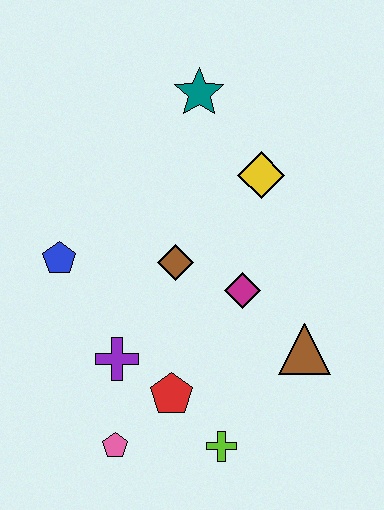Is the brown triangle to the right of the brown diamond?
Yes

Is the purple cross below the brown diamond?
Yes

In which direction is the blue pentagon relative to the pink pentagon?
The blue pentagon is above the pink pentagon.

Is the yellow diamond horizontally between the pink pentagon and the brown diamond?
No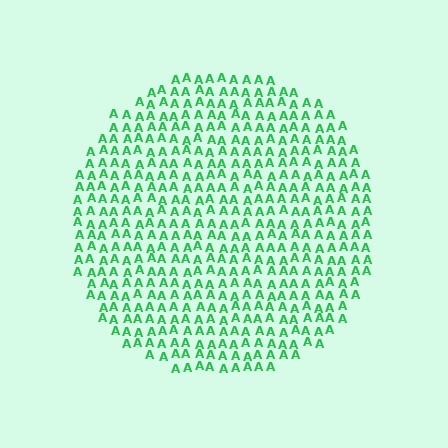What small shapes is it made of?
It is made of small letter A's.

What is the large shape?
The large shape is a circle.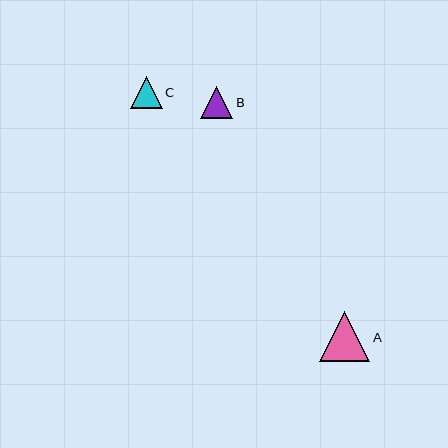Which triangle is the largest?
Triangle A is the largest with a size of approximately 50 pixels.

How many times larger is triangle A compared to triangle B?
Triangle A is approximately 1.5 times the size of triangle B.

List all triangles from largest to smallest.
From largest to smallest: A, B, C.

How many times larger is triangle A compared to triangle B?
Triangle A is approximately 1.5 times the size of triangle B.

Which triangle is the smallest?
Triangle C is the smallest with a size of approximately 31 pixels.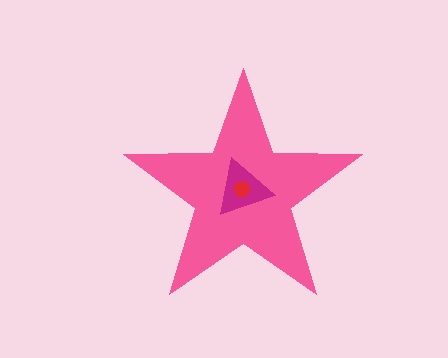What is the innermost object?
The red hexagon.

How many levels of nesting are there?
3.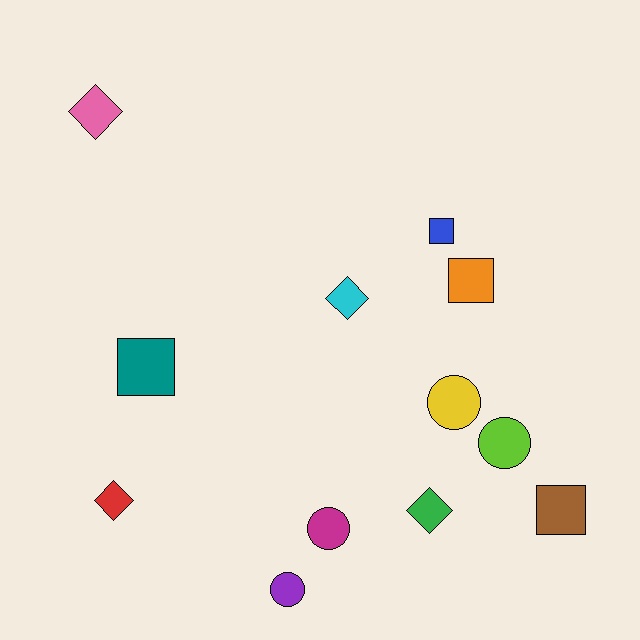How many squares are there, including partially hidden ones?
There are 4 squares.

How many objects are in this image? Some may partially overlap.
There are 12 objects.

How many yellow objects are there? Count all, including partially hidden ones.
There is 1 yellow object.